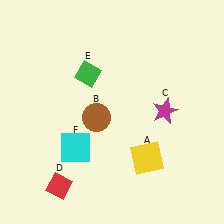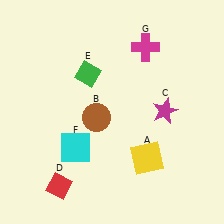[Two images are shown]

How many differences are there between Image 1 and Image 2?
There is 1 difference between the two images.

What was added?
A magenta cross (G) was added in Image 2.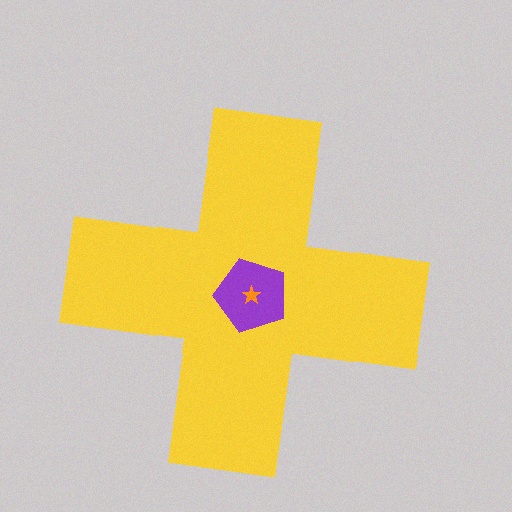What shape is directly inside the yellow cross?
The purple pentagon.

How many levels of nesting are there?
3.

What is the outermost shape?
The yellow cross.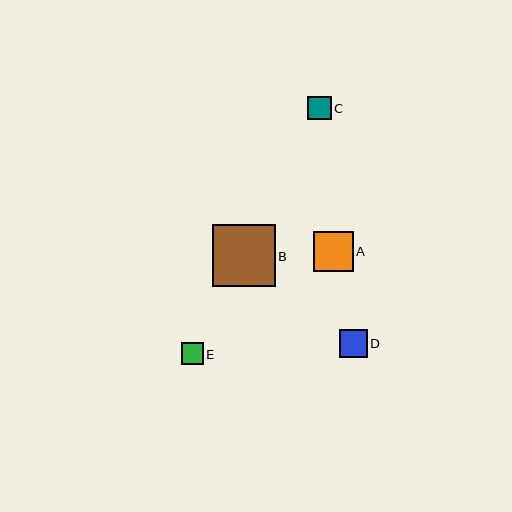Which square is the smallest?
Square E is the smallest with a size of approximately 22 pixels.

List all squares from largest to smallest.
From largest to smallest: B, A, D, C, E.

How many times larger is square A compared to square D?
Square A is approximately 1.4 times the size of square D.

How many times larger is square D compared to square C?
Square D is approximately 1.2 times the size of square C.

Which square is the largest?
Square B is the largest with a size of approximately 62 pixels.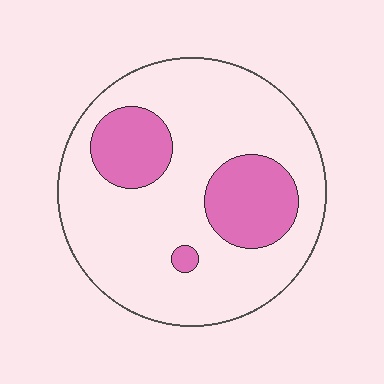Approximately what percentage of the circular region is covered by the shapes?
Approximately 25%.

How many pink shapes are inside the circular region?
3.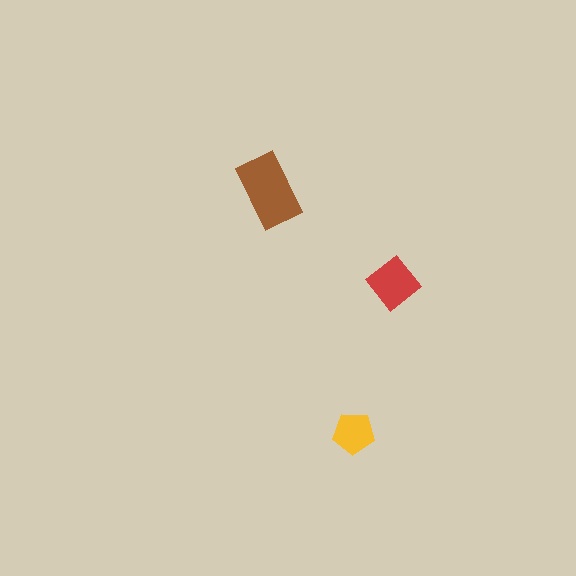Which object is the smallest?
The yellow pentagon.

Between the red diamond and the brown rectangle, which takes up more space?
The brown rectangle.